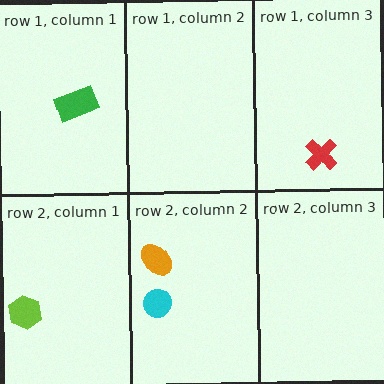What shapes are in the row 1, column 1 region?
The green rectangle.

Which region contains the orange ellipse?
The row 2, column 2 region.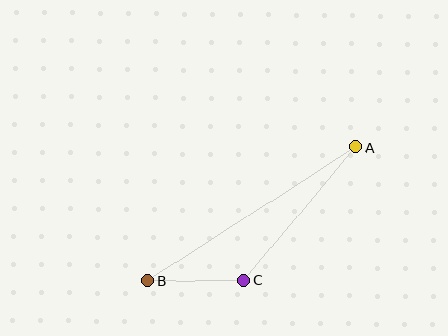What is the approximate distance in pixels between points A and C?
The distance between A and C is approximately 174 pixels.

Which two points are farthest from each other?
Points A and B are farthest from each other.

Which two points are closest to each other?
Points B and C are closest to each other.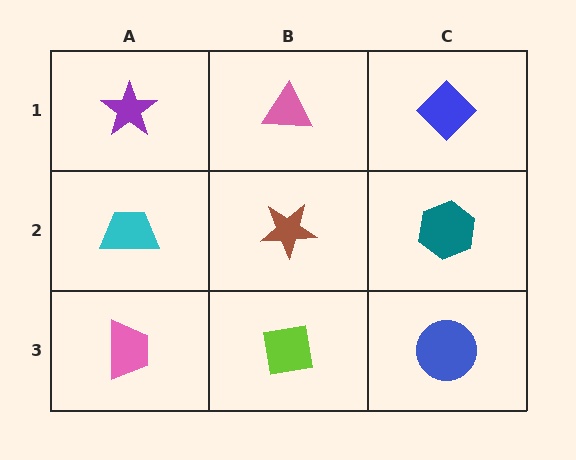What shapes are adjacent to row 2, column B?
A pink triangle (row 1, column B), a lime square (row 3, column B), a cyan trapezoid (row 2, column A), a teal hexagon (row 2, column C).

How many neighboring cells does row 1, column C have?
2.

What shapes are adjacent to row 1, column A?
A cyan trapezoid (row 2, column A), a pink triangle (row 1, column B).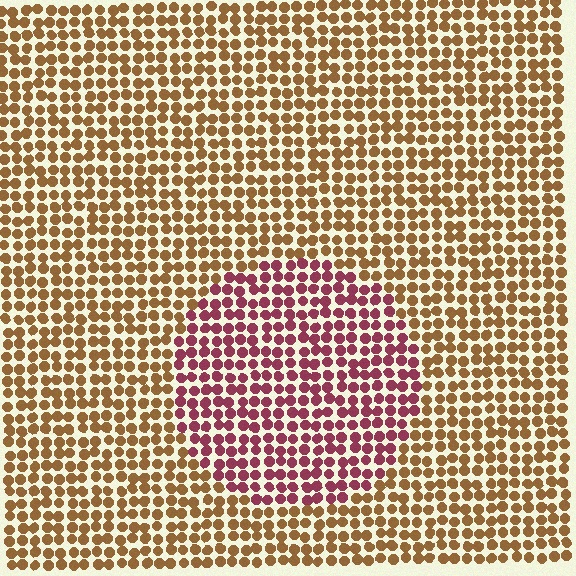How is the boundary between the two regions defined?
The boundary is defined purely by a slight shift in hue (about 52 degrees). Spacing, size, and orientation are identical on both sides.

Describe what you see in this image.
The image is filled with small brown elements in a uniform arrangement. A circle-shaped region is visible where the elements are tinted to a slightly different hue, forming a subtle color boundary.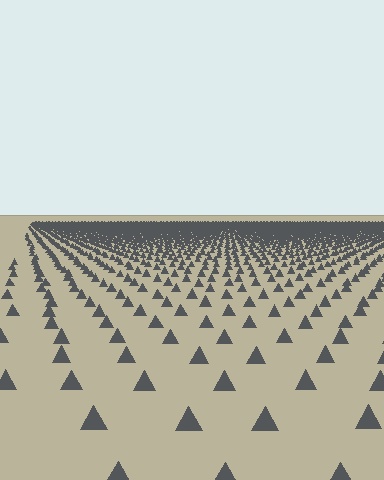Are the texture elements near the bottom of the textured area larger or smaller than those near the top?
Larger. Near the bottom, elements are closer to the viewer and appear at a bigger on-screen size.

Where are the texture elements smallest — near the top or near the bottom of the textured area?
Near the top.